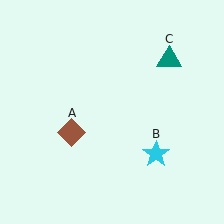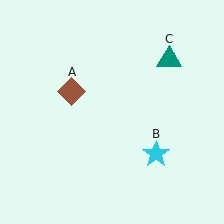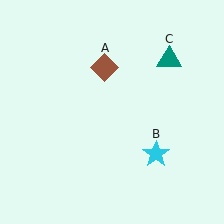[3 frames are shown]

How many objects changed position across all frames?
1 object changed position: brown diamond (object A).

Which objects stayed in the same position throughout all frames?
Cyan star (object B) and teal triangle (object C) remained stationary.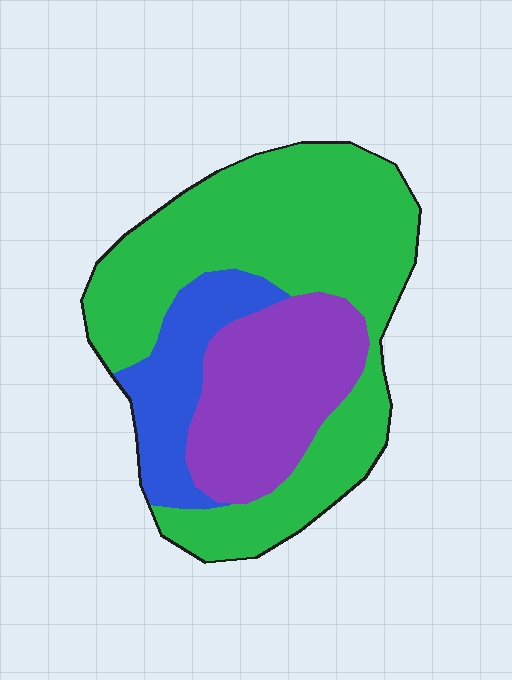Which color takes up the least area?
Blue, at roughly 15%.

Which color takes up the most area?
Green, at roughly 60%.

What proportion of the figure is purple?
Purple covers roughly 25% of the figure.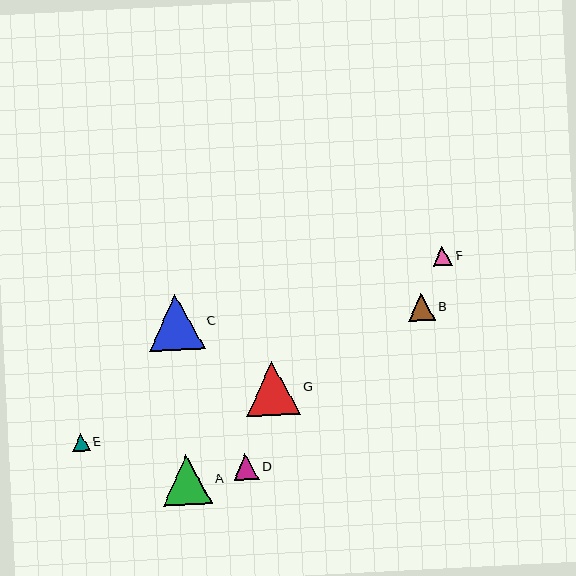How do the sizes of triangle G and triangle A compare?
Triangle G and triangle A are approximately the same size.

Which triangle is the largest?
Triangle C is the largest with a size of approximately 56 pixels.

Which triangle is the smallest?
Triangle E is the smallest with a size of approximately 17 pixels.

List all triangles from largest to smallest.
From largest to smallest: C, G, A, B, D, F, E.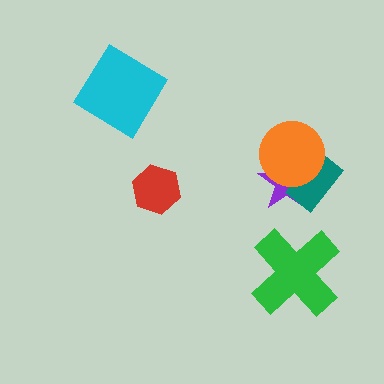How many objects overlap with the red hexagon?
0 objects overlap with the red hexagon.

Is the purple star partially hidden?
Yes, it is partially covered by another shape.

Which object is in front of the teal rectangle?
The orange circle is in front of the teal rectangle.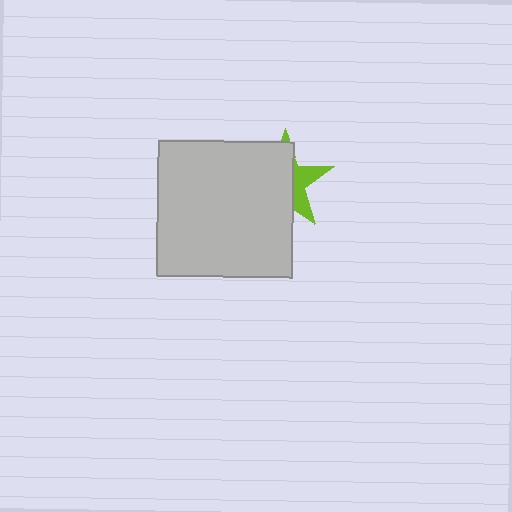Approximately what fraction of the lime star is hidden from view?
Roughly 67% of the lime star is hidden behind the light gray square.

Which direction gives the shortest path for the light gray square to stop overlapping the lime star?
Moving left gives the shortest separation.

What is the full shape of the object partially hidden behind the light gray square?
The partially hidden object is a lime star.